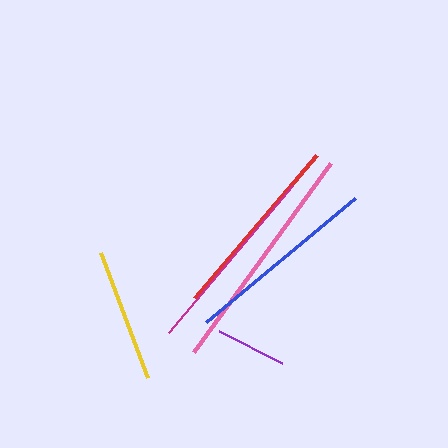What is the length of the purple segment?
The purple segment is approximately 70 pixels long.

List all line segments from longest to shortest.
From longest to shortest: pink, blue, magenta, red, yellow, purple.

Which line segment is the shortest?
The purple line is the shortest at approximately 70 pixels.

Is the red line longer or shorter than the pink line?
The pink line is longer than the red line.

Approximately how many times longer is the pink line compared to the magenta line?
The pink line is approximately 1.2 times the length of the magenta line.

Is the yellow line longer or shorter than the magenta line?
The magenta line is longer than the yellow line.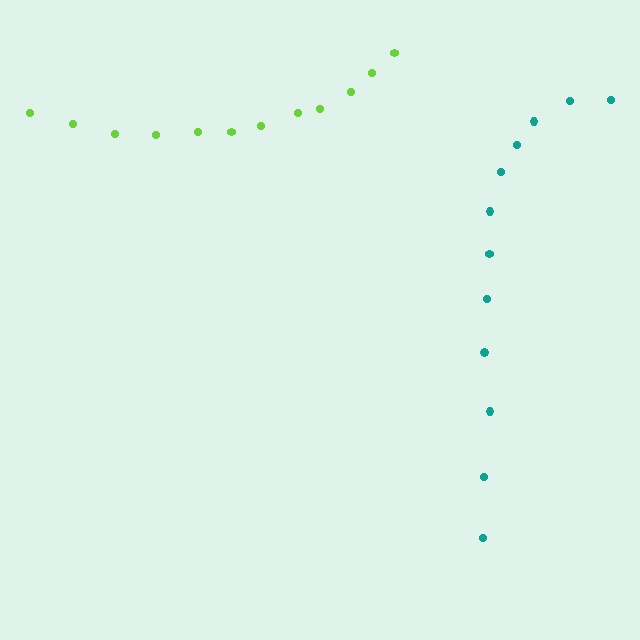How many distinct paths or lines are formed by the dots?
There are 2 distinct paths.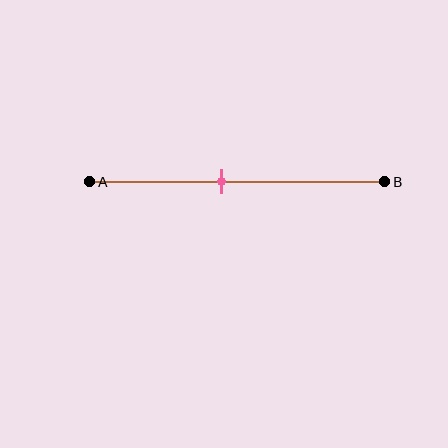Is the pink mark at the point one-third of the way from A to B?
No, the mark is at about 45% from A, not at the 33% one-third point.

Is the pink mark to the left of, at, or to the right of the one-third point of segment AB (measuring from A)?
The pink mark is to the right of the one-third point of segment AB.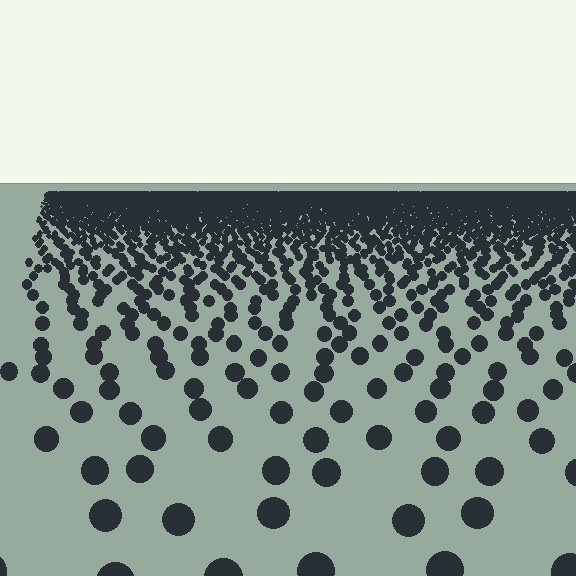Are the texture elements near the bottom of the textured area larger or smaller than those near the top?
Larger. Near the bottom, elements are closer to the viewer and appear at a bigger on-screen size.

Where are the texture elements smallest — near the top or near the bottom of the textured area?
Near the top.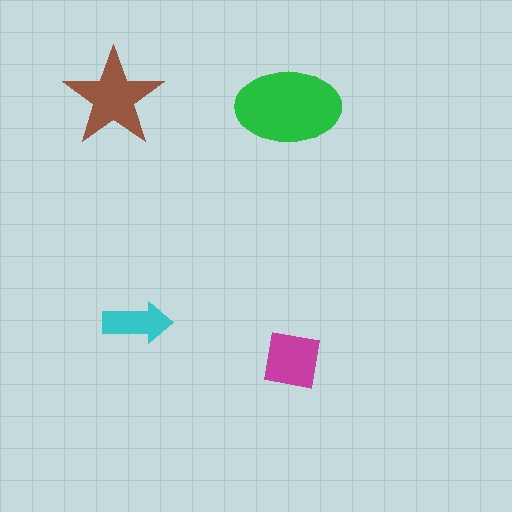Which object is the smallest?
The cyan arrow.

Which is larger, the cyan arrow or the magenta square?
The magenta square.